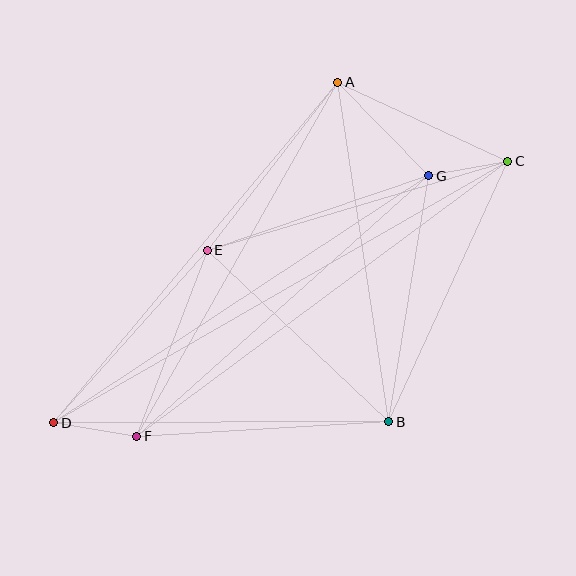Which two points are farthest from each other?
Points C and D are farthest from each other.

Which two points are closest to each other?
Points C and G are closest to each other.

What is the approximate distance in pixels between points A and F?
The distance between A and F is approximately 407 pixels.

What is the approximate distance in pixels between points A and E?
The distance between A and E is approximately 212 pixels.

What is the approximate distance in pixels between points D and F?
The distance between D and F is approximately 84 pixels.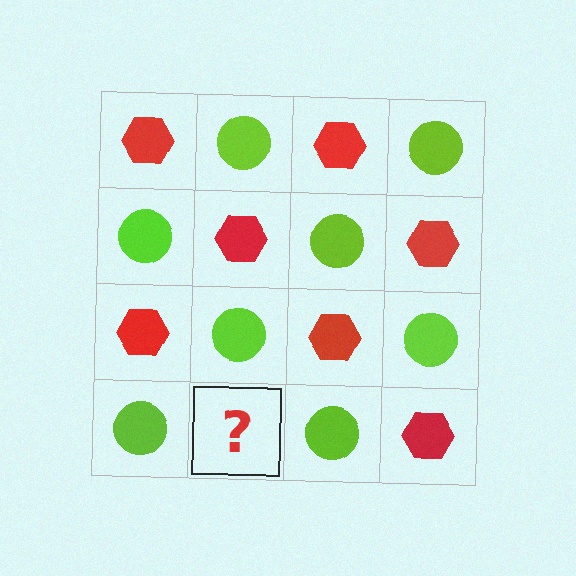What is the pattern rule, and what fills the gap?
The rule is that it alternates red hexagon and lime circle in a checkerboard pattern. The gap should be filled with a red hexagon.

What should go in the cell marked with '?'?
The missing cell should contain a red hexagon.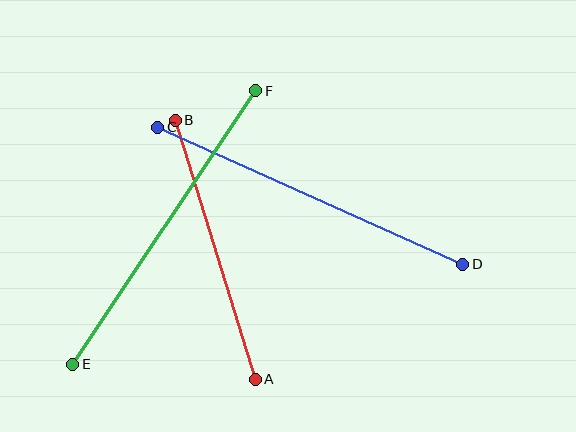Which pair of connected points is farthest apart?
Points C and D are farthest apart.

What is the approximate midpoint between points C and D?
The midpoint is at approximately (310, 196) pixels.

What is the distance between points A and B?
The distance is approximately 271 pixels.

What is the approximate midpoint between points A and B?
The midpoint is at approximately (215, 250) pixels.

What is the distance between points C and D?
The distance is approximately 334 pixels.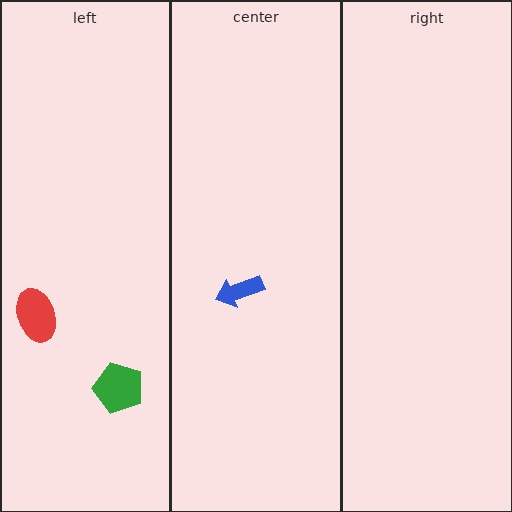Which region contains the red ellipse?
The left region.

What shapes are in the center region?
The blue arrow.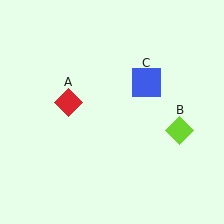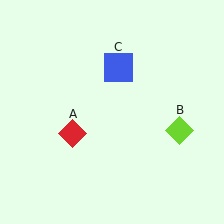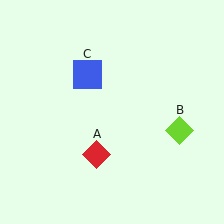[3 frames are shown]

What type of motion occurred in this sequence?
The red diamond (object A), blue square (object C) rotated counterclockwise around the center of the scene.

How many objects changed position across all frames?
2 objects changed position: red diamond (object A), blue square (object C).